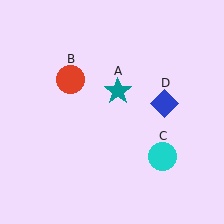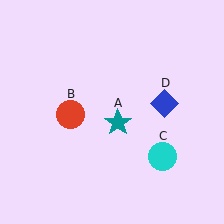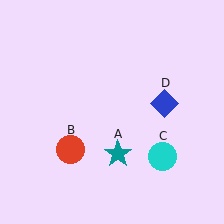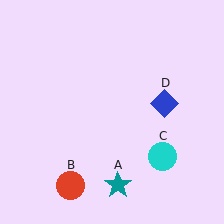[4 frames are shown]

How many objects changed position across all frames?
2 objects changed position: teal star (object A), red circle (object B).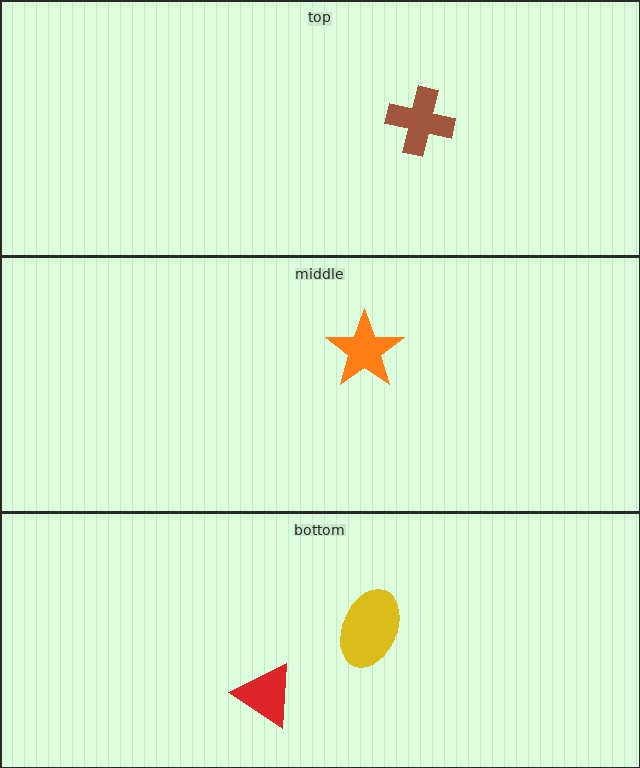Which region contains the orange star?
The middle region.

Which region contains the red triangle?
The bottom region.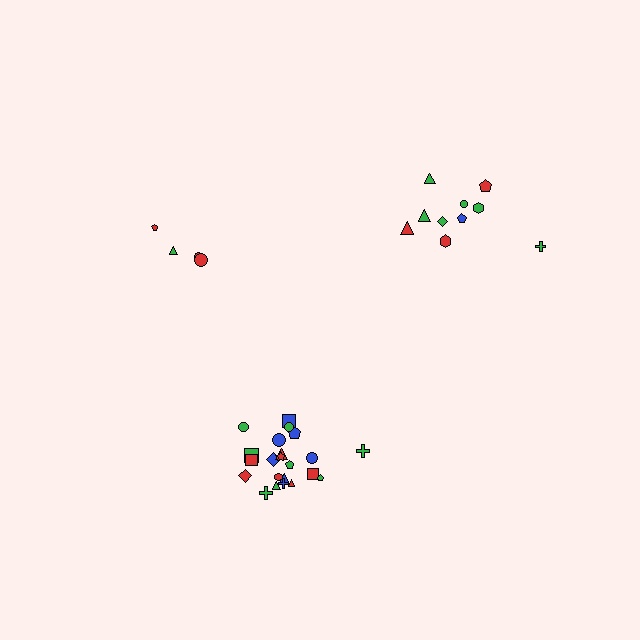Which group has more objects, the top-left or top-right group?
The top-right group.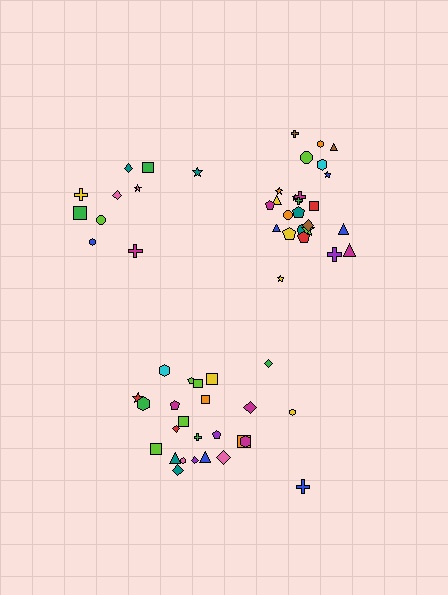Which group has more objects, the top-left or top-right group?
The top-right group.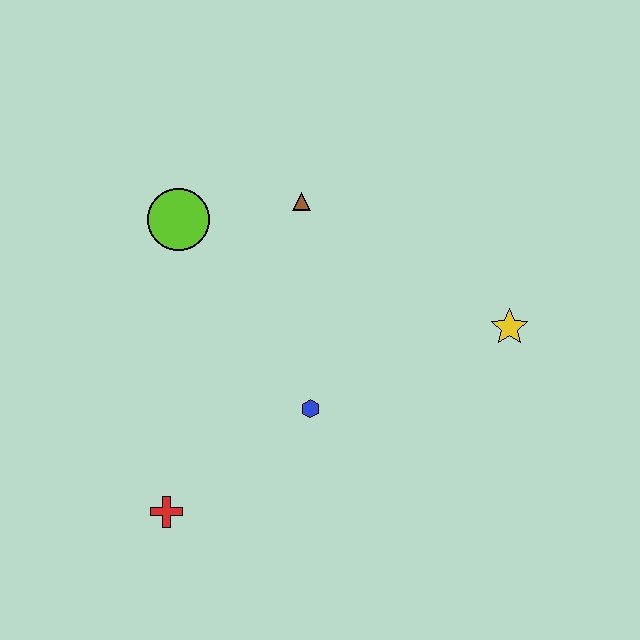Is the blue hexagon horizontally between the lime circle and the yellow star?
Yes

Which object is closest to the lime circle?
The brown triangle is closest to the lime circle.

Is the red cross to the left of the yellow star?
Yes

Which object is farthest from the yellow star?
The red cross is farthest from the yellow star.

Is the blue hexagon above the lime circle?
No